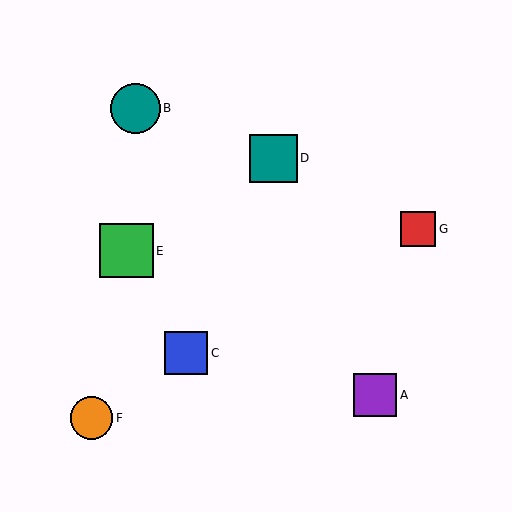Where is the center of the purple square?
The center of the purple square is at (375, 395).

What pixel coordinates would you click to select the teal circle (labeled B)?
Click at (135, 108) to select the teal circle B.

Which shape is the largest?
The green square (labeled E) is the largest.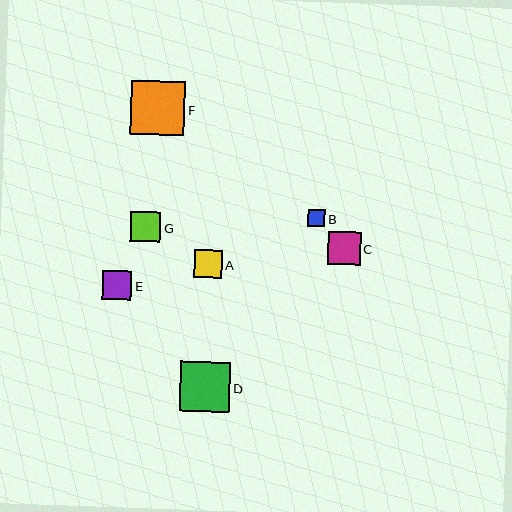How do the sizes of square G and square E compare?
Square G and square E are approximately the same size.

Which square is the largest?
Square F is the largest with a size of approximately 55 pixels.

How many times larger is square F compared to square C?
Square F is approximately 1.7 times the size of square C.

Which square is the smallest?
Square B is the smallest with a size of approximately 17 pixels.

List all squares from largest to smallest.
From largest to smallest: F, D, C, G, E, A, B.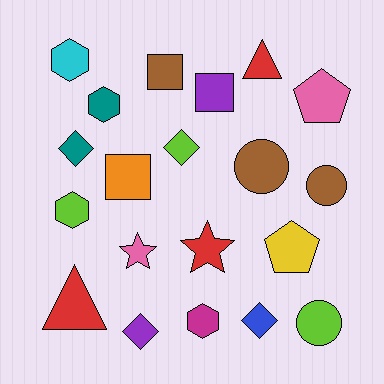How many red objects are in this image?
There are 3 red objects.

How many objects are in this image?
There are 20 objects.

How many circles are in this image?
There are 3 circles.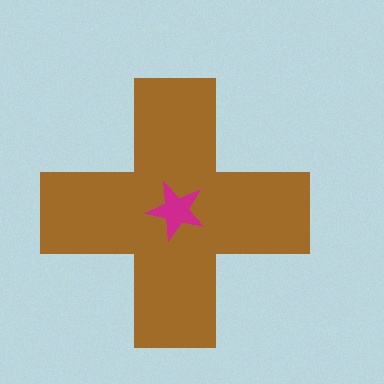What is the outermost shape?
The brown cross.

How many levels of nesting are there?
2.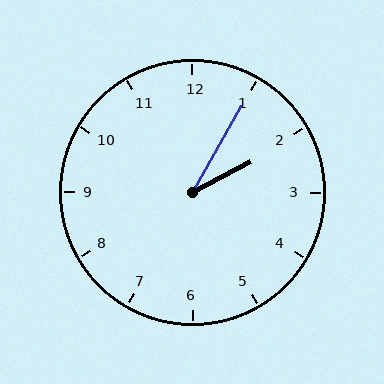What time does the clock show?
2:05.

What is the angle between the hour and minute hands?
Approximately 32 degrees.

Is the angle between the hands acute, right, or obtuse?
It is acute.